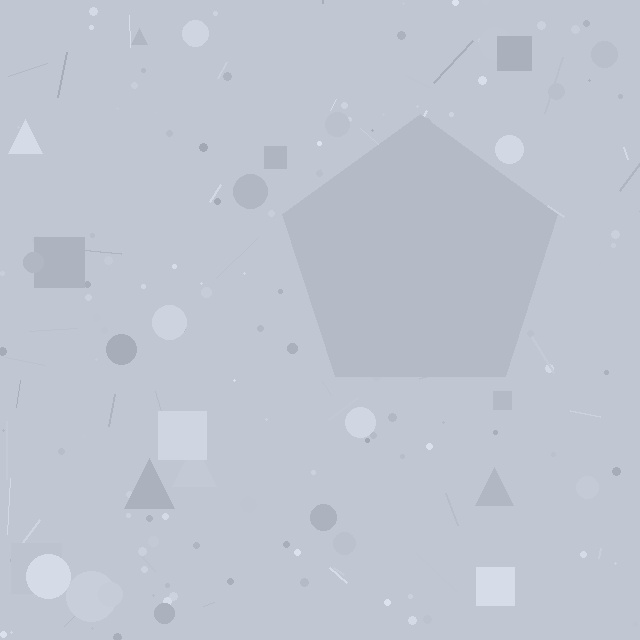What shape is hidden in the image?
A pentagon is hidden in the image.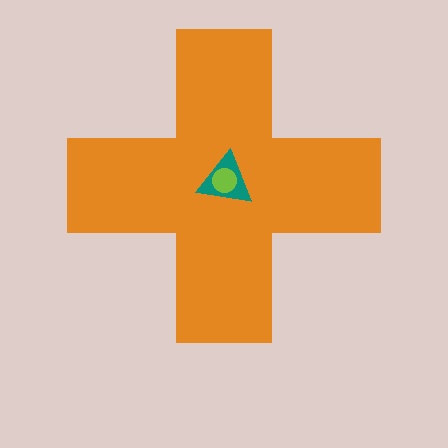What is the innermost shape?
The lime circle.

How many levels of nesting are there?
3.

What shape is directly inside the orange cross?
The teal triangle.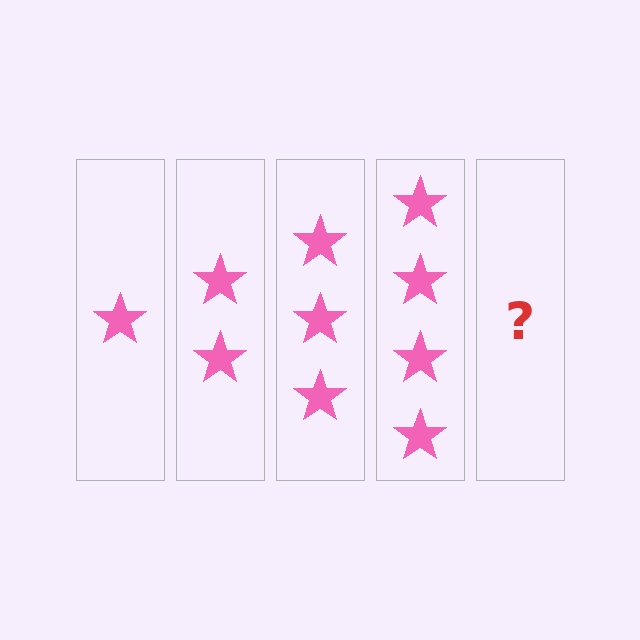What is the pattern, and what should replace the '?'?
The pattern is that each step adds one more star. The '?' should be 5 stars.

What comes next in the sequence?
The next element should be 5 stars.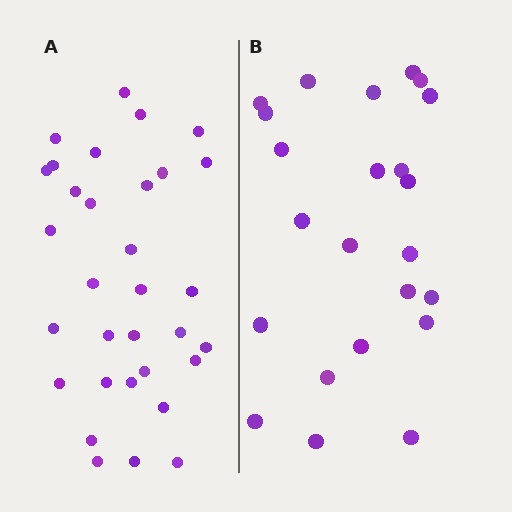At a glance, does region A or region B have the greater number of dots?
Region A (the left region) has more dots.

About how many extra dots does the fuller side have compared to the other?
Region A has roughly 8 or so more dots than region B.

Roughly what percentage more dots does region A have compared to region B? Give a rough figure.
About 40% more.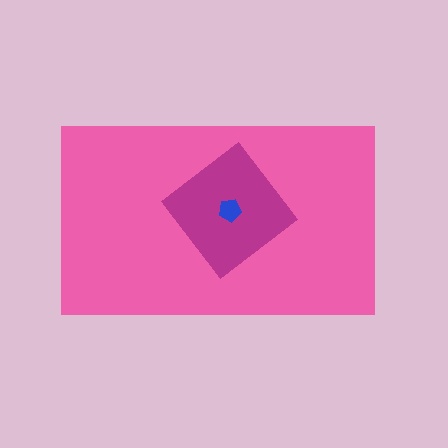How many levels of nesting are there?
3.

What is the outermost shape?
The pink rectangle.